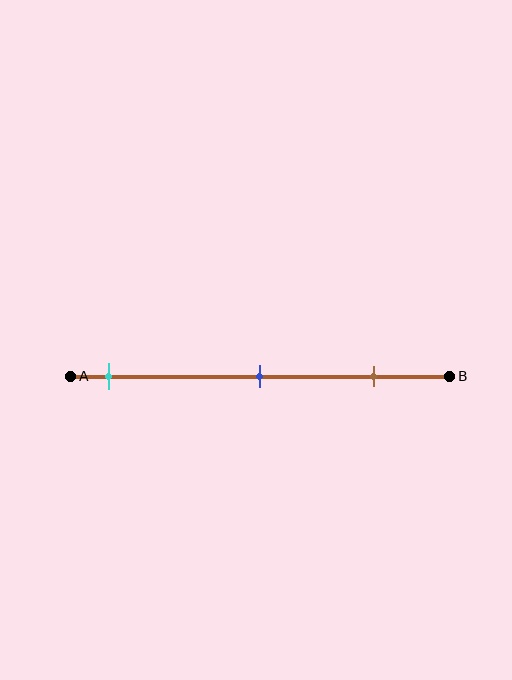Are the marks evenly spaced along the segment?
Yes, the marks are approximately evenly spaced.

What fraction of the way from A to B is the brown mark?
The brown mark is approximately 80% (0.8) of the way from A to B.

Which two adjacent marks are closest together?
The blue and brown marks are the closest adjacent pair.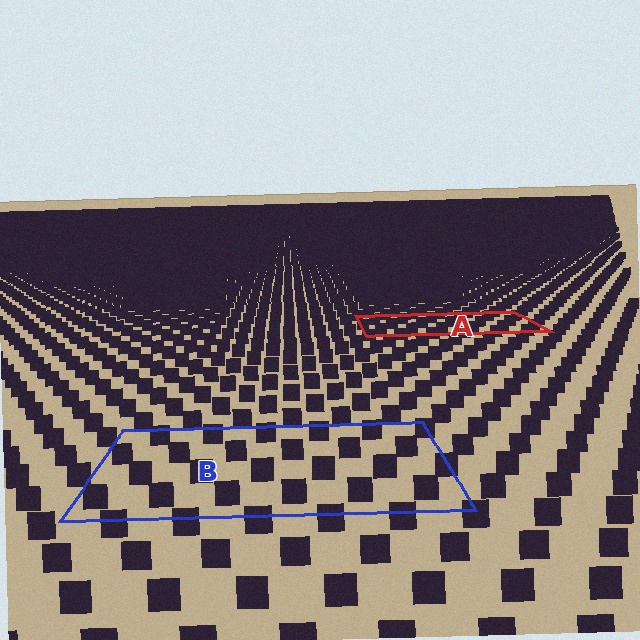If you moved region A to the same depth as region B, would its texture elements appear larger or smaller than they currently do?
They would appear larger. At a closer depth, the same texture elements are projected at a bigger on-screen size.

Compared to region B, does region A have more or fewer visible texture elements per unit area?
Region A has more texture elements per unit area — they are packed more densely because it is farther away.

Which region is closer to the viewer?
Region B is closer. The texture elements there are larger and more spread out.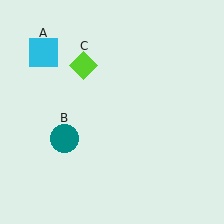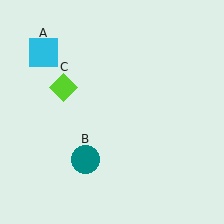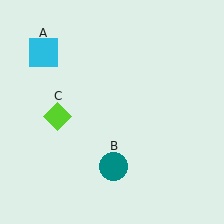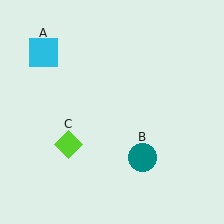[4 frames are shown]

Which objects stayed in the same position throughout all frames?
Cyan square (object A) remained stationary.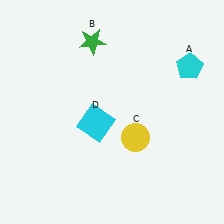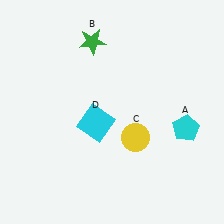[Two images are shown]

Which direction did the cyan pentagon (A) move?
The cyan pentagon (A) moved down.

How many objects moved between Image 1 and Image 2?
1 object moved between the two images.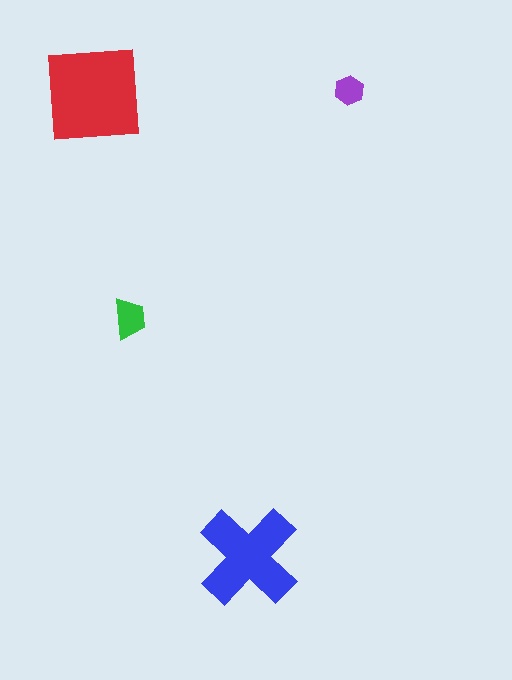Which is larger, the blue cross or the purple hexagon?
The blue cross.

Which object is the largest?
The red square.